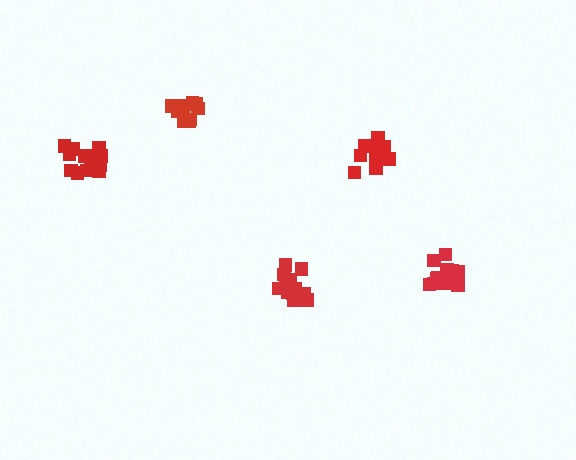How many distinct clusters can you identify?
There are 5 distinct clusters.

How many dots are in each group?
Group 1: 15 dots, Group 2: 15 dots, Group 3: 10 dots, Group 4: 13 dots, Group 5: 10 dots (63 total).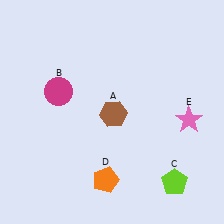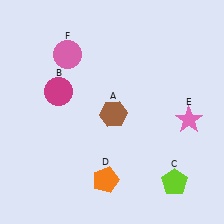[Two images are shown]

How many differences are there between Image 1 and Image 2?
There is 1 difference between the two images.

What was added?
A pink circle (F) was added in Image 2.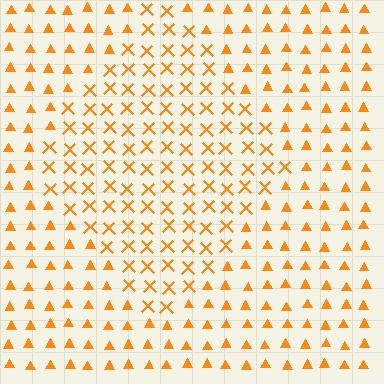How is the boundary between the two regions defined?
The boundary is defined by a change in element shape: X marks inside vs. triangles outside. All elements share the same color and spacing.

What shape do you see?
I see a diamond.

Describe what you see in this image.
The image is filled with small orange elements arranged in a uniform grid. A diamond-shaped region contains X marks, while the surrounding area contains triangles. The boundary is defined purely by the change in element shape.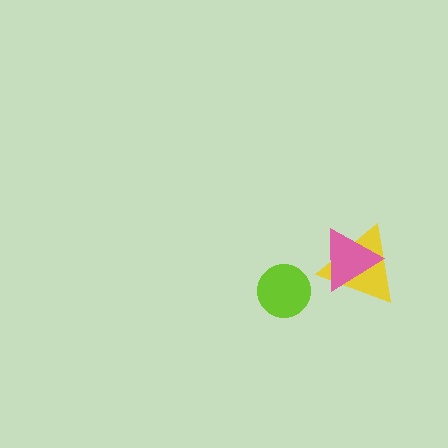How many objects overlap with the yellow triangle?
1 object overlaps with the yellow triangle.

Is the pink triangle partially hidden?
No, no other shape covers it.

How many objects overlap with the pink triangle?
1 object overlaps with the pink triangle.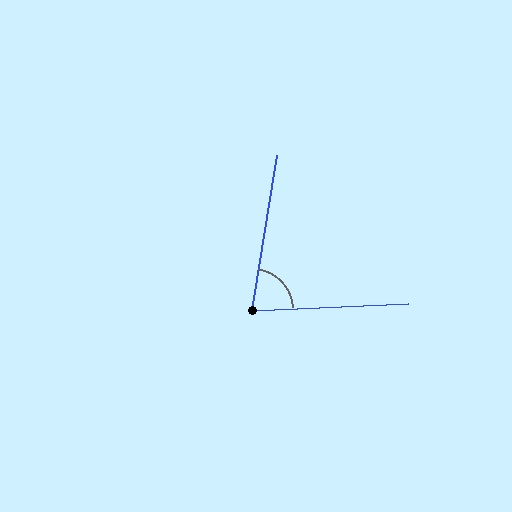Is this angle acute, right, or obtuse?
It is acute.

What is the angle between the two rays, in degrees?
Approximately 78 degrees.